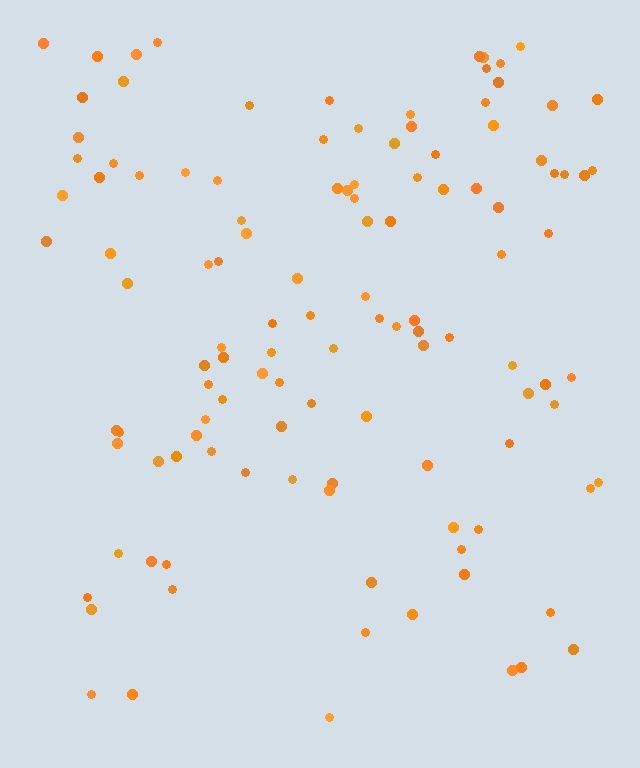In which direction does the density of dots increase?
From bottom to top, with the top side densest.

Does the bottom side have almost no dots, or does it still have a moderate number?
Still a moderate number, just noticeably fewer than the top.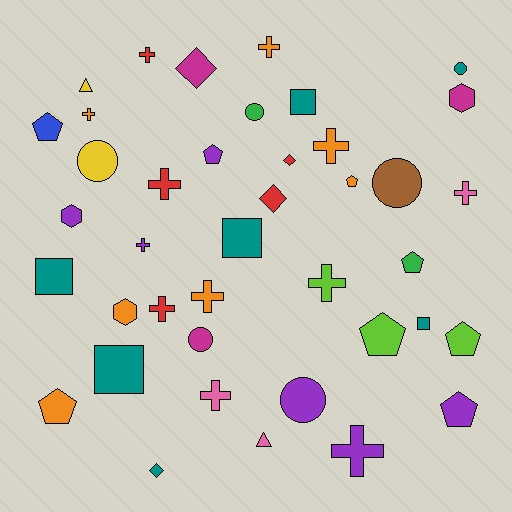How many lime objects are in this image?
There are 3 lime objects.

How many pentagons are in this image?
There are 8 pentagons.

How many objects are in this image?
There are 40 objects.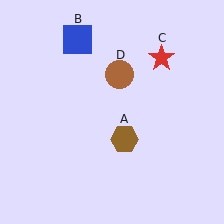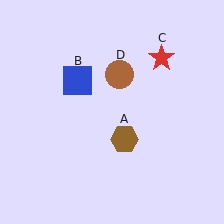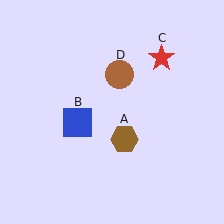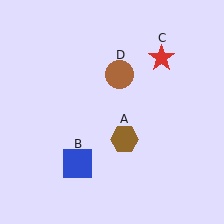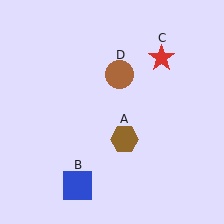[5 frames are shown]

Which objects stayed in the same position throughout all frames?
Brown hexagon (object A) and red star (object C) and brown circle (object D) remained stationary.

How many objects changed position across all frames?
1 object changed position: blue square (object B).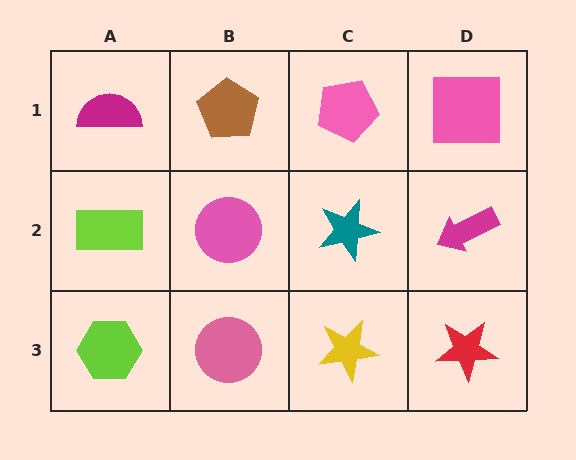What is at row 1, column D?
A pink square.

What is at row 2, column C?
A teal star.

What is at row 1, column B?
A brown pentagon.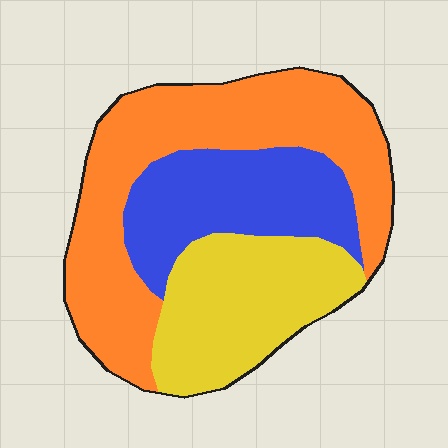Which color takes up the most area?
Orange, at roughly 45%.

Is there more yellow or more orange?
Orange.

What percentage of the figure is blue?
Blue covers around 25% of the figure.